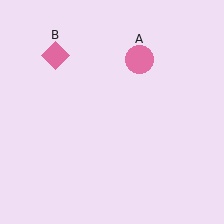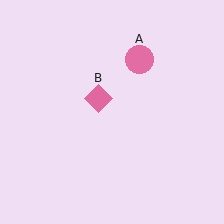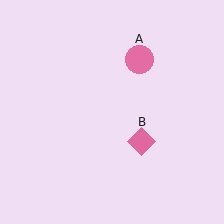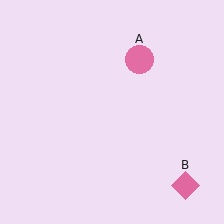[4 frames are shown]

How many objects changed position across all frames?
1 object changed position: pink diamond (object B).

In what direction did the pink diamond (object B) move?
The pink diamond (object B) moved down and to the right.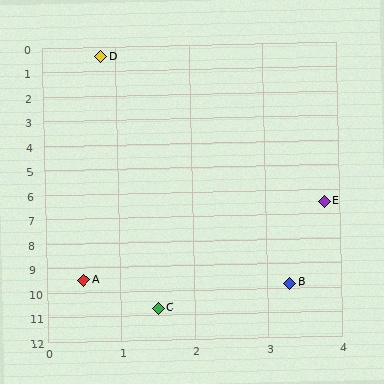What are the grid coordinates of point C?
Point C is at approximately (1.5, 10.7).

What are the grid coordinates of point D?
Point D is at approximately (0.8, 0.4).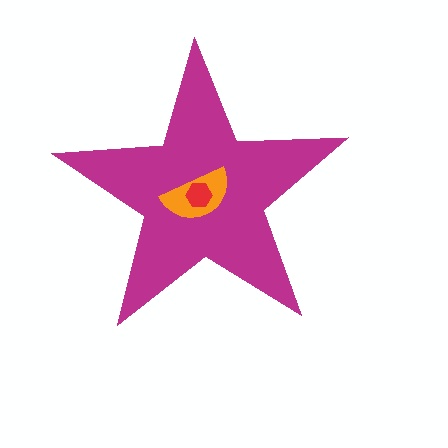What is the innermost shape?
The red hexagon.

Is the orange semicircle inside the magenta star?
Yes.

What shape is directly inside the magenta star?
The orange semicircle.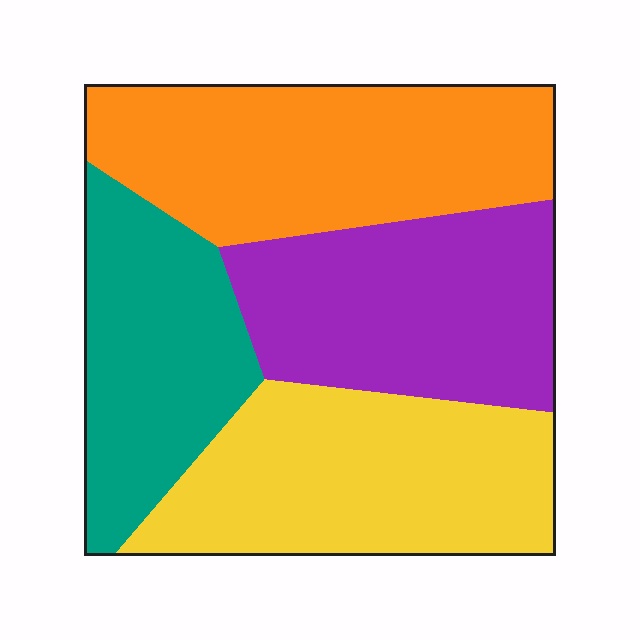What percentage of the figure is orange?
Orange covers 28% of the figure.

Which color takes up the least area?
Teal, at roughly 20%.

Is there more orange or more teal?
Orange.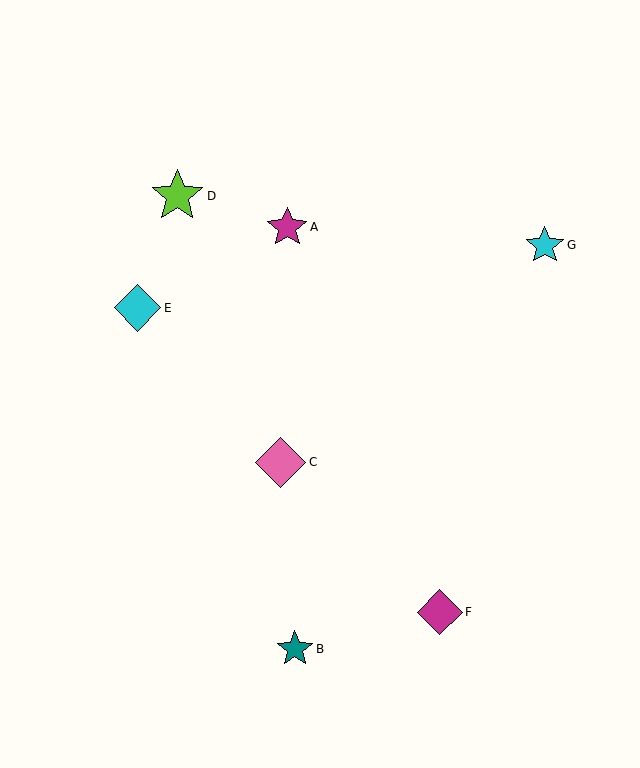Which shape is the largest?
The lime star (labeled D) is the largest.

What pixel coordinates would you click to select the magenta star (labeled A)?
Click at (287, 227) to select the magenta star A.